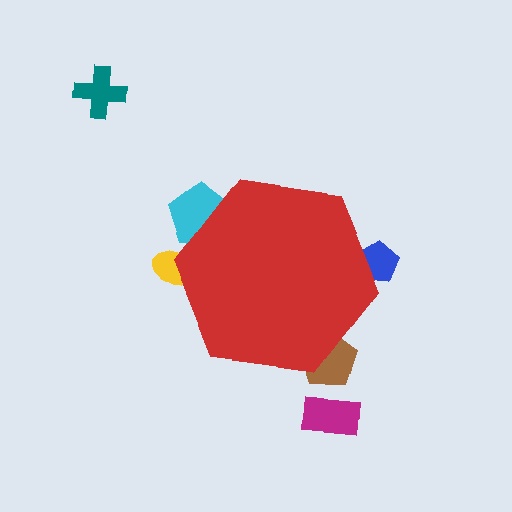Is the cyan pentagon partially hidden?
Yes, the cyan pentagon is partially hidden behind the red hexagon.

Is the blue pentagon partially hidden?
Yes, the blue pentagon is partially hidden behind the red hexagon.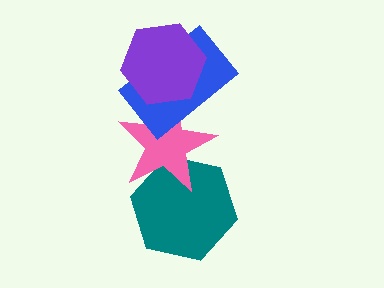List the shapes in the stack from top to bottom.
From top to bottom: the purple hexagon, the blue rectangle, the pink star, the teal hexagon.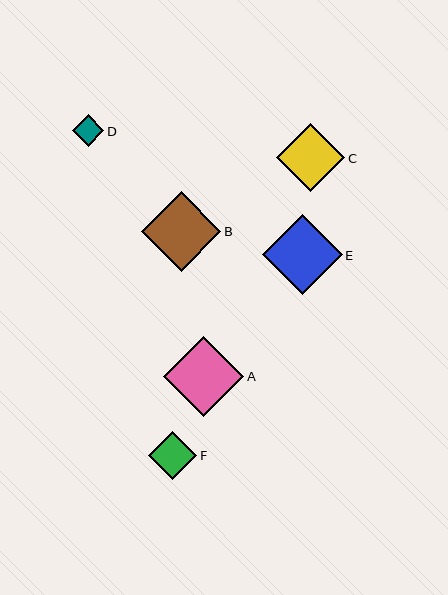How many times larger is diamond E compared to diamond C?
Diamond E is approximately 1.2 times the size of diamond C.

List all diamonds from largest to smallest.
From largest to smallest: A, B, E, C, F, D.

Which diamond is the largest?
Diamond A is the largest with a size of approximately 80 pixels.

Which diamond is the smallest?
Diamond D is the smallest with a size of approximately 32 pixels.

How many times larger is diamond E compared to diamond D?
Diamond E is approximately 2.5 times the size of diamond D.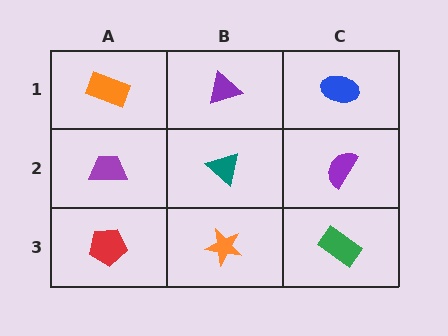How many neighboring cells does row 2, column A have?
3.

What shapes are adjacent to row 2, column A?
An orange rectangle (row 1, column A), a red pentagon (row 3, column A), a teal triangle (row 2, column B).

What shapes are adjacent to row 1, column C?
A purple semicircle (row 2, column C), a purple triangle (row 1, column B).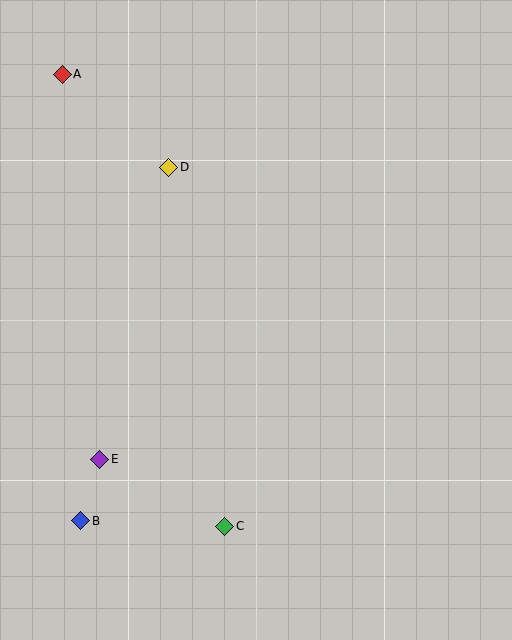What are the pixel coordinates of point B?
Point B is at (81, 521).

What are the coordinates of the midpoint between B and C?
The midpoint between B and C is at (153, 524).